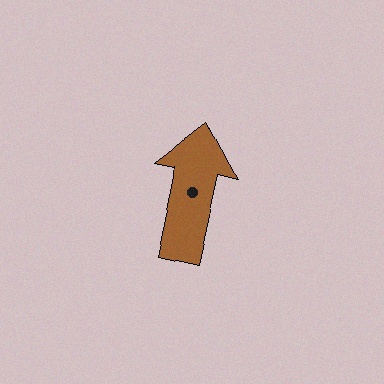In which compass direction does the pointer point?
North.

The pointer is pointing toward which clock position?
Roughly 12 o'clock.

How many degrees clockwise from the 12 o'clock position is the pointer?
Approximately 12 degrees.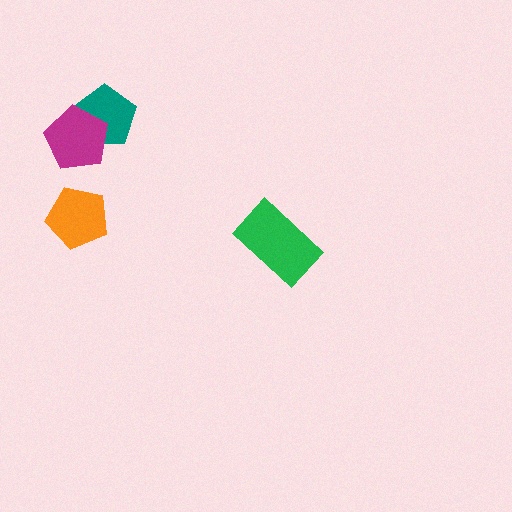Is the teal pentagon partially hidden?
Yes, it is partially covered by another shape.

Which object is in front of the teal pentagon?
The magenta pentagon is in front of the teal pentagon.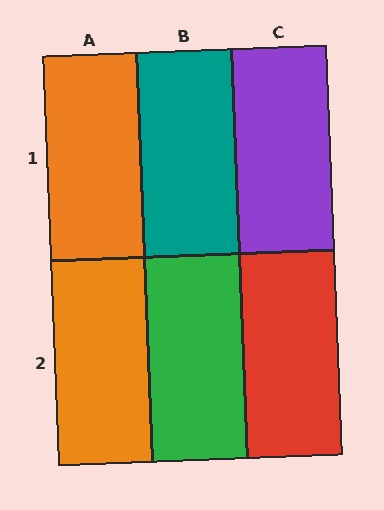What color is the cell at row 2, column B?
Green.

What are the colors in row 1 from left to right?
Orange, teal, purple.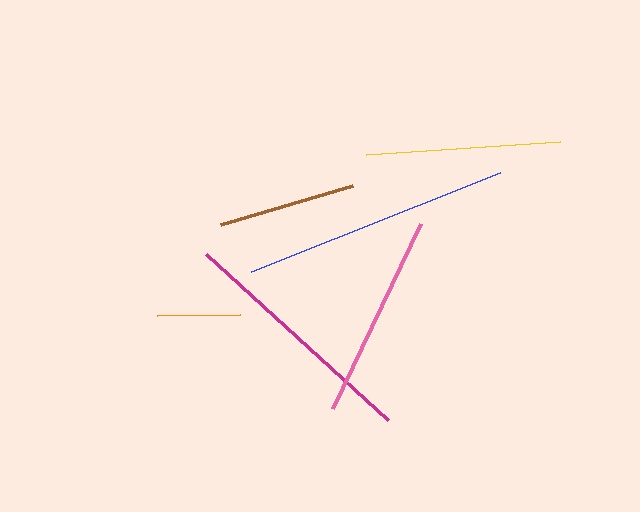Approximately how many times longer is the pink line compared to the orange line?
The pink line is approximately 2.5 times the length of the orange line.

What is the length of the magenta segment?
The magenta segment is approximately 246 pixels long.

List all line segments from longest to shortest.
From longest to shortest: blue, magenta, pink, yellow, brown, orange.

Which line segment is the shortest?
The orange line is the shortest at approximately 83 pixels.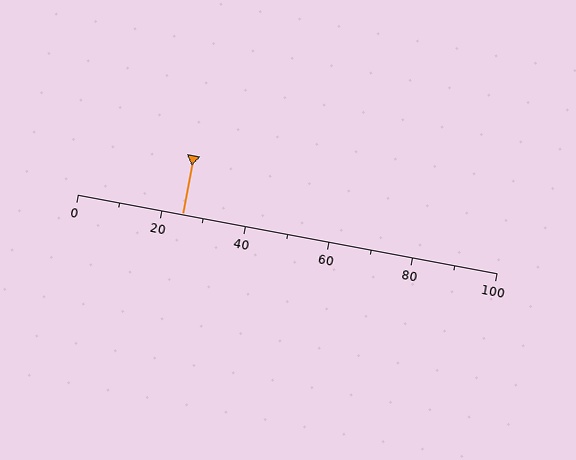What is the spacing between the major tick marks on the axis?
The major ticks are spaced 20 apart.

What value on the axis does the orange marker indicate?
The marker indicates approximately 25.